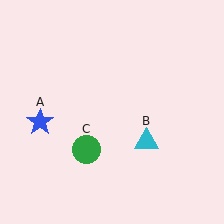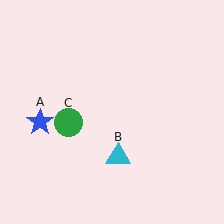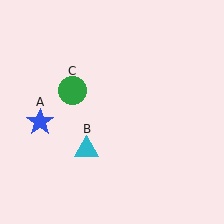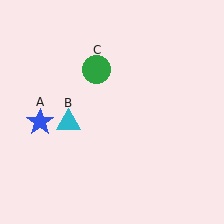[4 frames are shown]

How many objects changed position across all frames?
2 objects changed position: cyan triangle (object B), green circle (object C).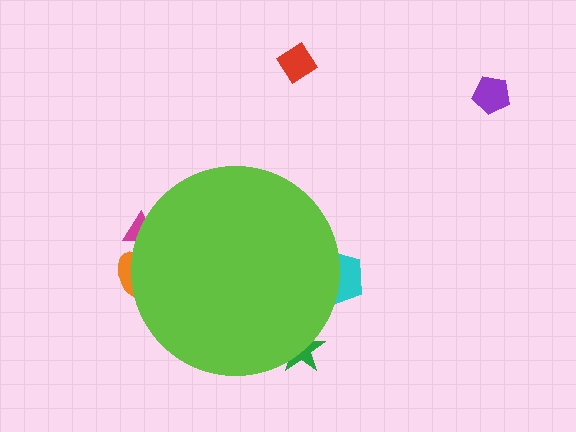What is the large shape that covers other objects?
A lime circle.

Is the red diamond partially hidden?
No, the red diamond is fully visible.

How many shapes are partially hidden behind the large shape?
4 shapes are partially hidden.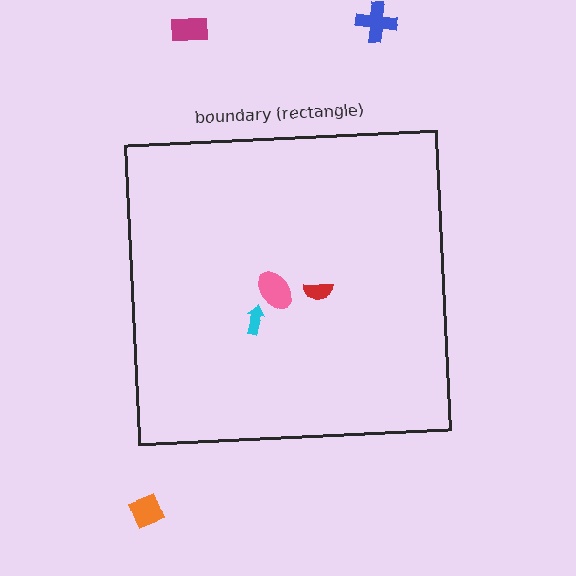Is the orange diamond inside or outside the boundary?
Outside.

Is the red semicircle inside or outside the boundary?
Inside.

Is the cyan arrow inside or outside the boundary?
Inside.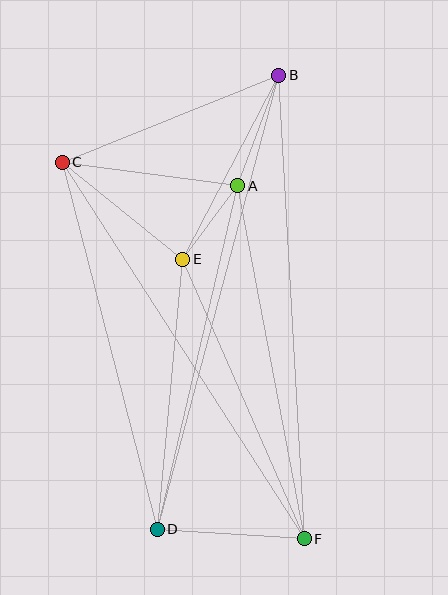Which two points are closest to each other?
Points A and E are closest to each other.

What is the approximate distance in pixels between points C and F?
The distance between C and F is approximately 448 pixels.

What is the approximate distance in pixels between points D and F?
The distance between D and F is approximately 147 pixels.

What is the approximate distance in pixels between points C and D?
The distance between C and D is approximately 379 pixels.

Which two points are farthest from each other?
Points B and D are farthest from each other.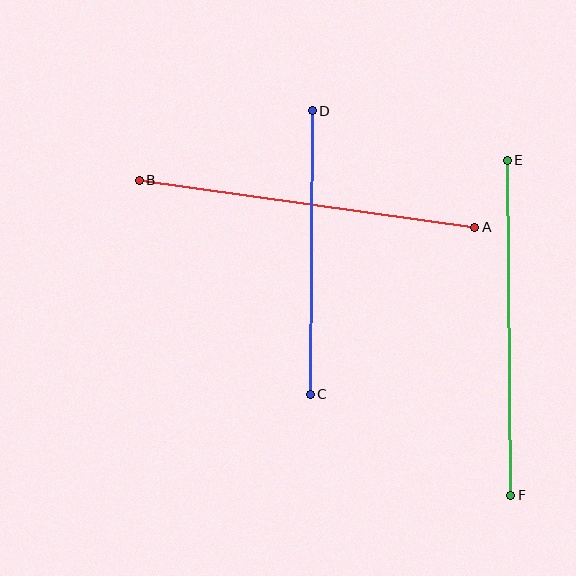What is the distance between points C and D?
The distance is approximately 284 pixels.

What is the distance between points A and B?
The distance is approximately 339 pixels.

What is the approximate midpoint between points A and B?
The midpoint is at approximately (307, 204) pixels.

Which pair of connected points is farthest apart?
Points A and B are farthest apart.